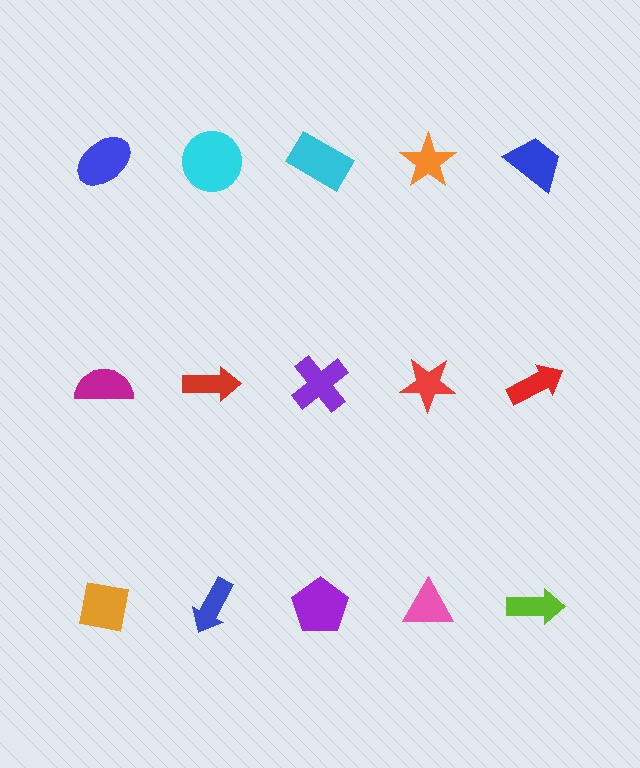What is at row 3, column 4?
A pink triangle.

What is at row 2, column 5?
A red arrow.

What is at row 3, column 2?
A blue arrow.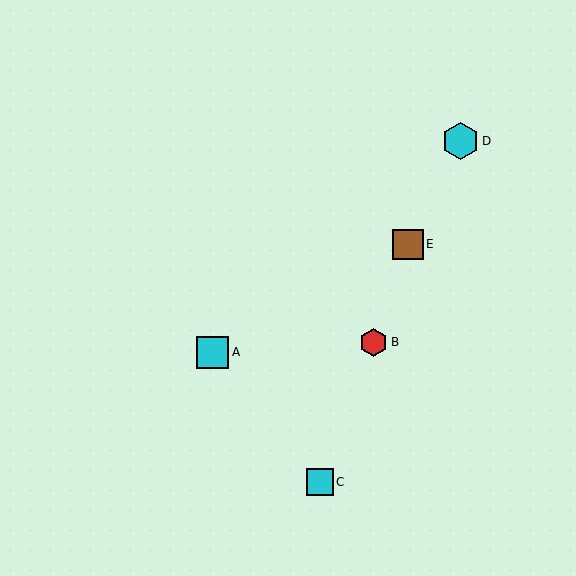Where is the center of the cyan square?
The center of the cyan square is at (320, 482).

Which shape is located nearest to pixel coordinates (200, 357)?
The cyan square (labeled A) at (213, 352) is nearest to that location.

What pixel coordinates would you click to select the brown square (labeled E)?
Click at (408, 244) to select the brown square E.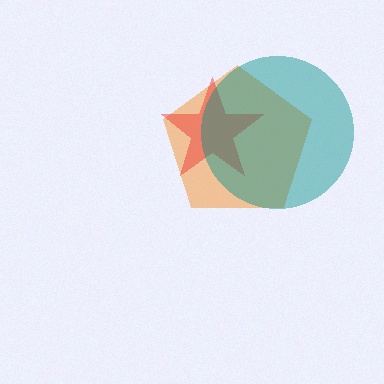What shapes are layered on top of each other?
The layered shapes are: an orange pentagon, a red star, a teal circle.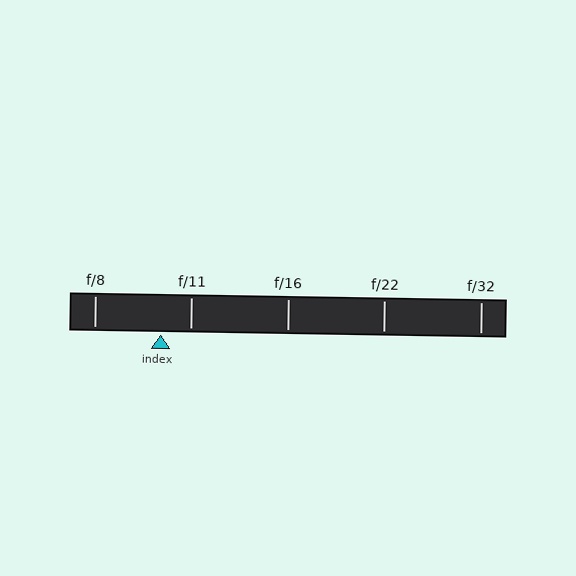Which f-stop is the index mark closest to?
The index mark is closest to f/11.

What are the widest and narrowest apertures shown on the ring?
The widest aperture shown is f/8 and the narrowest is f/32.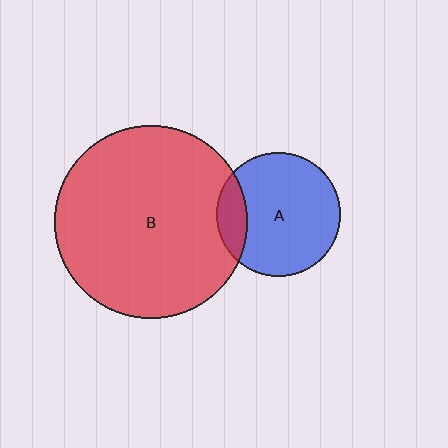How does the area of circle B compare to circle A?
Approximately 2.4 times.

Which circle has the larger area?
Circle B (red).